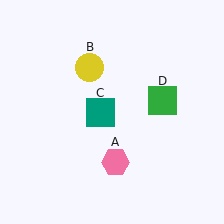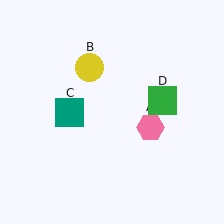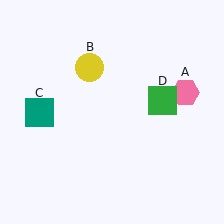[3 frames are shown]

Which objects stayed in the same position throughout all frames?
Yellow circle (object B) and green square (object D) remained stationary.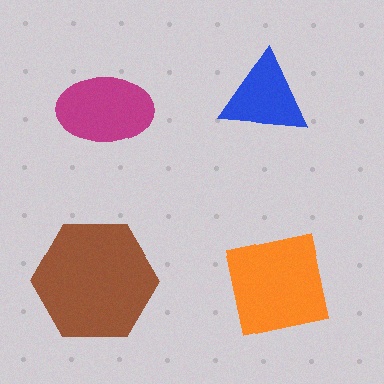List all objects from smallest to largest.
The blue triangle, the magenta ellipse, the orange square, the brown hexagon.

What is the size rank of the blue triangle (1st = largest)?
4th.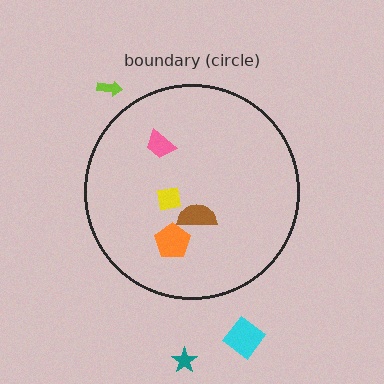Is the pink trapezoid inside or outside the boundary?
Inside.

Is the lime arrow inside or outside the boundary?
Outside.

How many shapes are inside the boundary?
4 inside, 3 outside.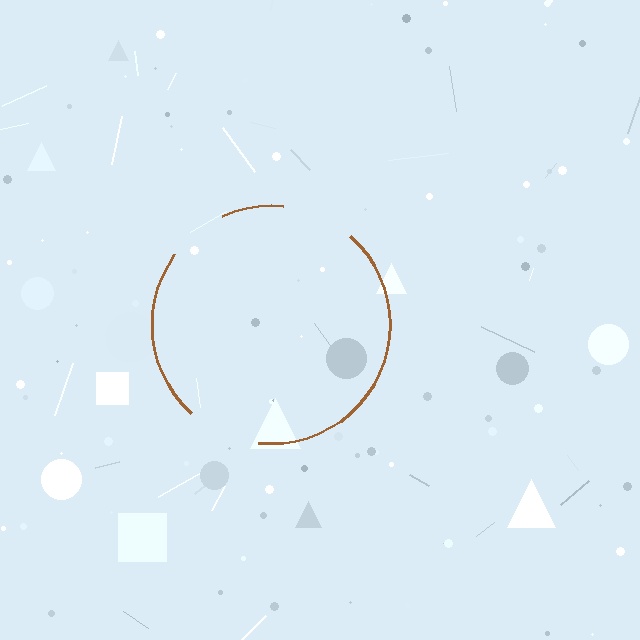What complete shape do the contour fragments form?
The contour fragments form a circle.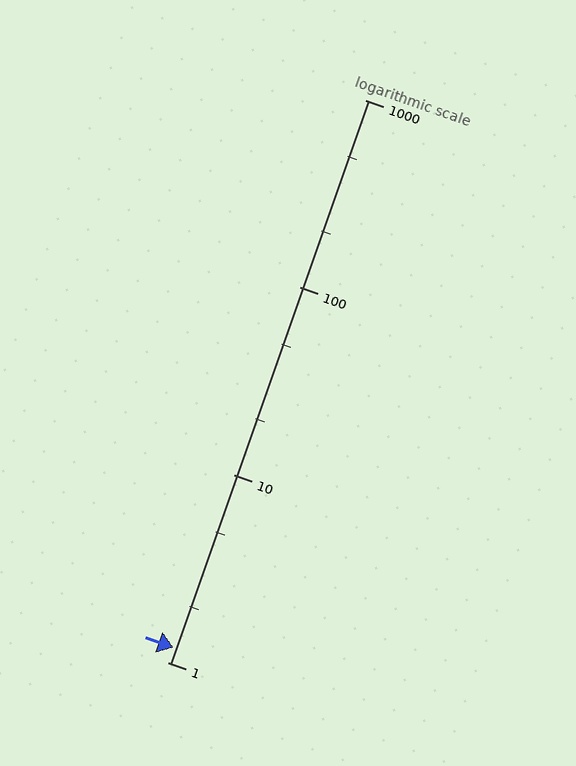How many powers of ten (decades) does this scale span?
The scale spans 3 decades, from 1 to 1000.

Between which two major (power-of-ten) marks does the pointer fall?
The pointer is between 1 and 10.